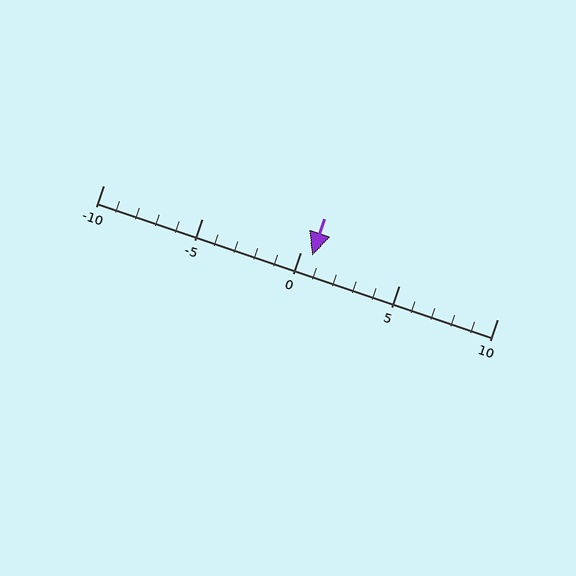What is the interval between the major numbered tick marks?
The major tick marks are spaced 5 units apart.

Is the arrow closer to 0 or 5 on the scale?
The arrow is closer to 0.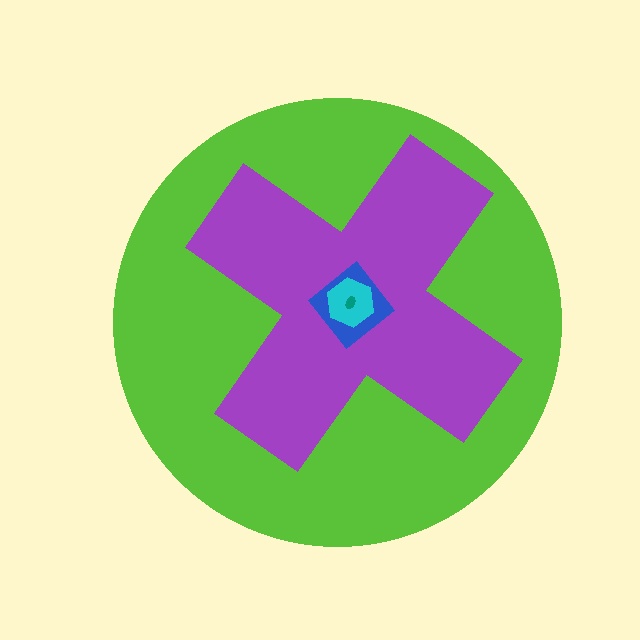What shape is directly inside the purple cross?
The blue diamond.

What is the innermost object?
The teal ellipse.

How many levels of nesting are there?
5.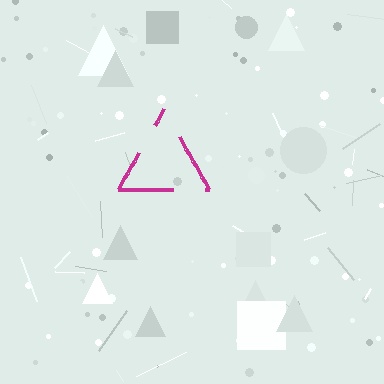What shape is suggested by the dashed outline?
The dashed outline suggests a triangle.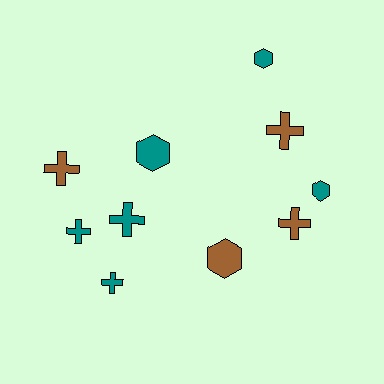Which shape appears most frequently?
Cross, with 6 objects.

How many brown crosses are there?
There are 3 brown crosses.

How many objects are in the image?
There are 10 objects.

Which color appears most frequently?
Teal, with 6 objects.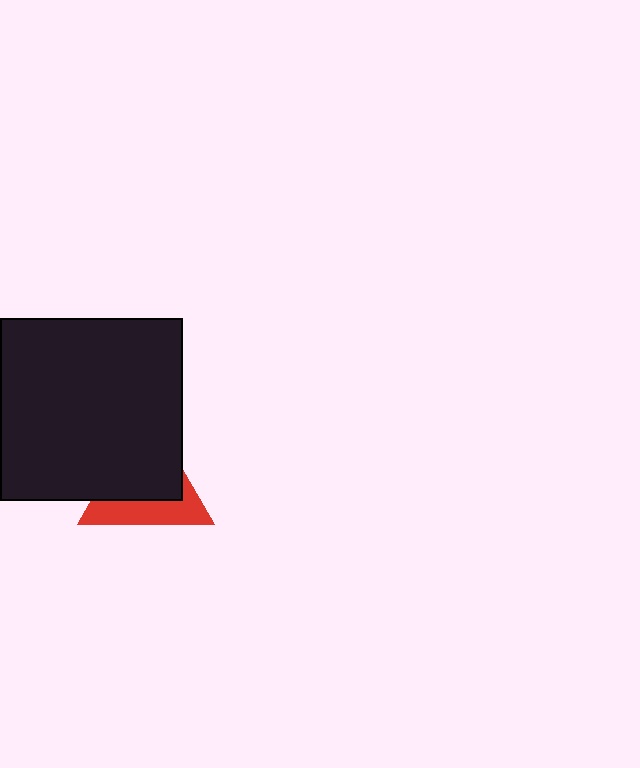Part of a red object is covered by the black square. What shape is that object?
It is a triangle.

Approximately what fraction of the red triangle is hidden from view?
Roughly 61% of the red triangle is hidden behind the black square.